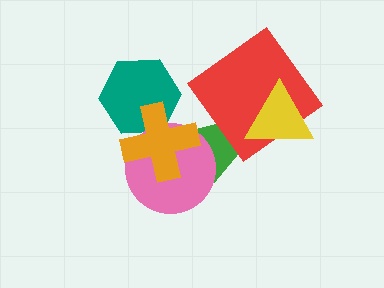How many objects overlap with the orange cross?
3 objects overlap with the orange cross.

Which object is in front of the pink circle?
The orange cross is in front of the pink circle.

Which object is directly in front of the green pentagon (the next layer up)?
The pink circle is directly in front of the green pentagon.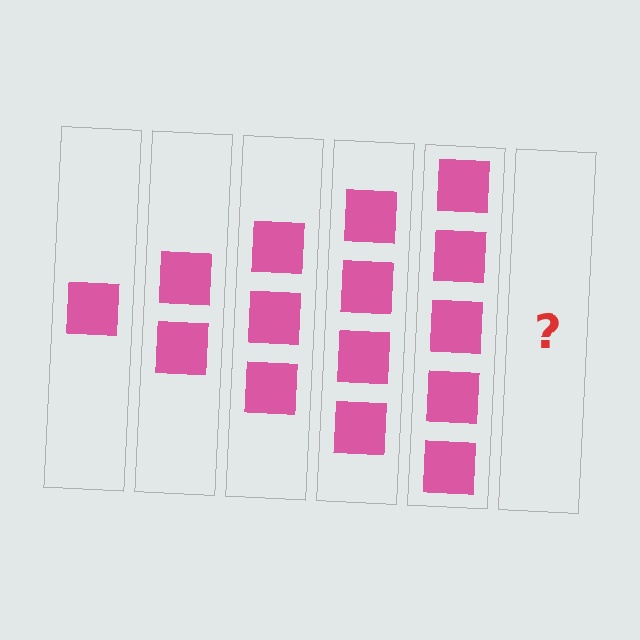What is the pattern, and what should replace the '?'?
The pattern is that each step adds one more square. The '?' should be 6 squares.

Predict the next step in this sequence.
The next step is 6 squares.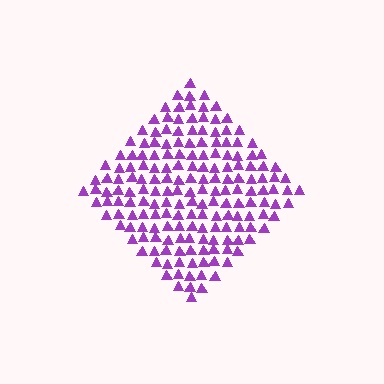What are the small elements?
The small elements are triangles.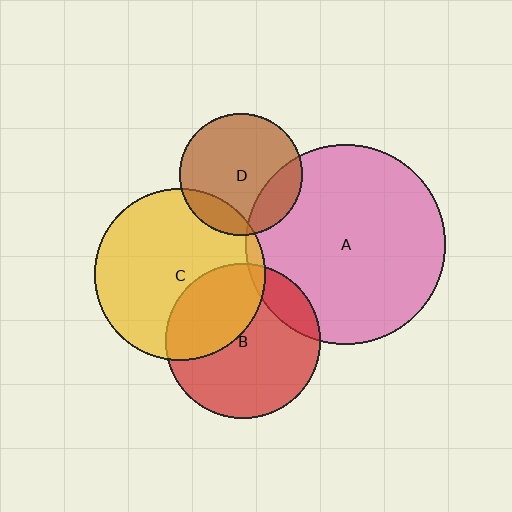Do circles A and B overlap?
Yes.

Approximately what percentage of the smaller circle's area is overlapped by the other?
Approximately 15%.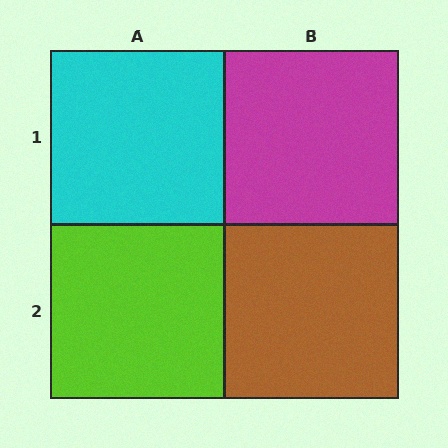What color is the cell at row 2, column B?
Brown.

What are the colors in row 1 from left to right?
Cyan, magenta.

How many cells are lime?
1 cell is lime.